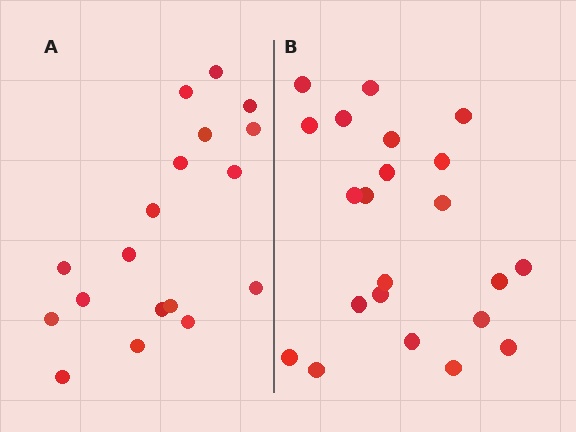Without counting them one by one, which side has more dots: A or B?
Region B (the right region) has more dots.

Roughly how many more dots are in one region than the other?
Region B has about 4 more dots than region A.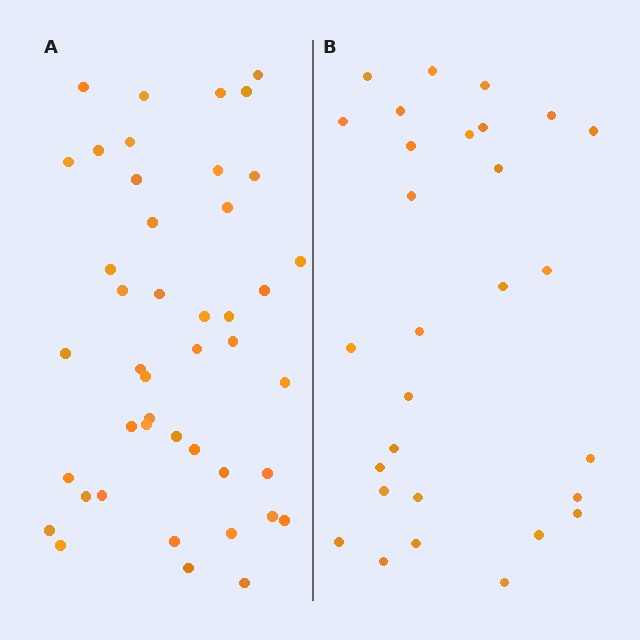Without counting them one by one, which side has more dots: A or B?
Region A (the left region) has more dots.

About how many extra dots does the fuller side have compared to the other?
Region A has approximately 15 more dots than region B.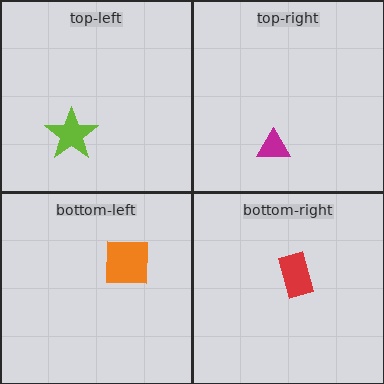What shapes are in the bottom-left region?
The orange square.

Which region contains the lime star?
The top-left region.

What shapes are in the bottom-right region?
The red rectangle.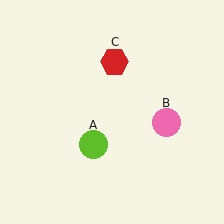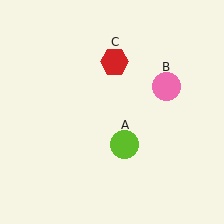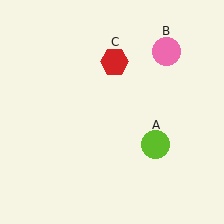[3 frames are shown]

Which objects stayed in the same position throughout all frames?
Red hexagon (object C) remained stationary.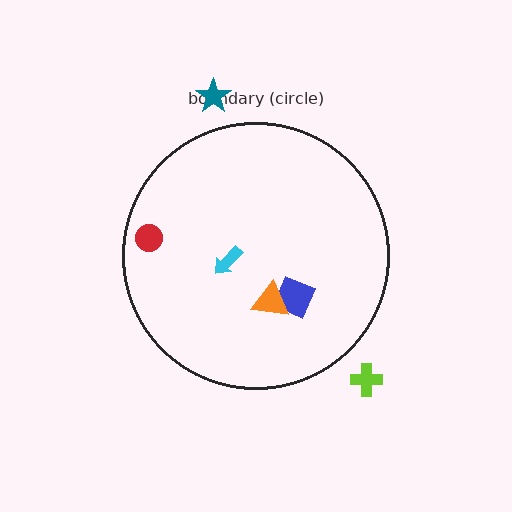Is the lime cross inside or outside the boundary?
Outside.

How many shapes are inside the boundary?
4 inside, 2 outside.